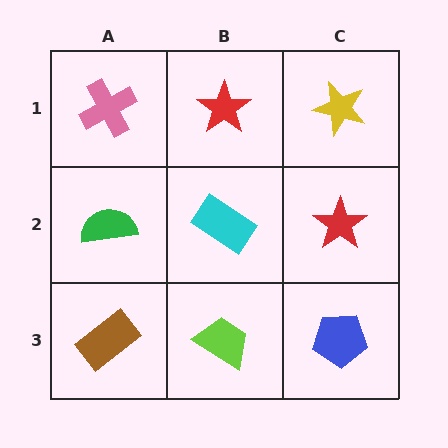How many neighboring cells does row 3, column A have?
2.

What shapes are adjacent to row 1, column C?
A red star (row 2, column C), a red star (row 1, column B).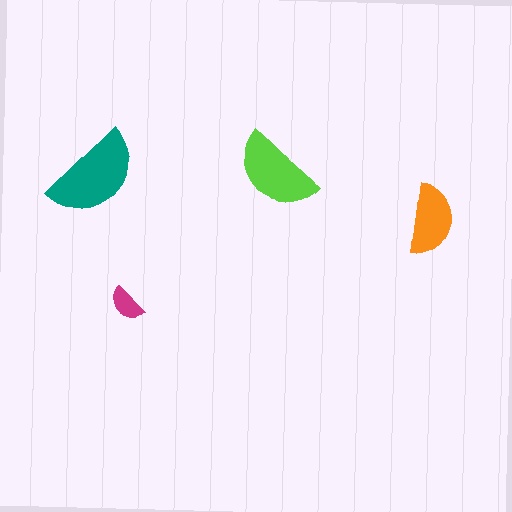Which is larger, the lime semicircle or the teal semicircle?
The teal one.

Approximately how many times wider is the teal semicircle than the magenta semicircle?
About 2.5 times wider.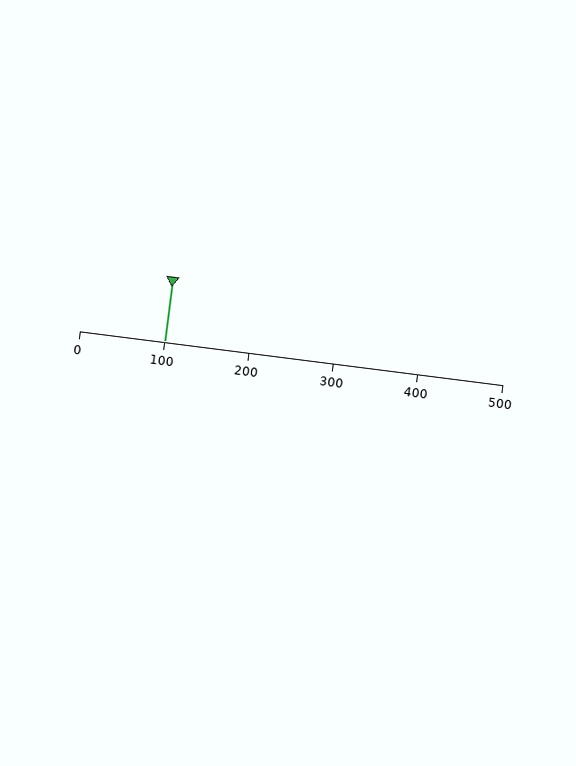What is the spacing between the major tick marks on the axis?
The major ticks are spaced 100 apart.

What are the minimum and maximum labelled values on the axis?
The axis runs from 0 to 500.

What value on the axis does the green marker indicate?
The marker indicates approximately 100.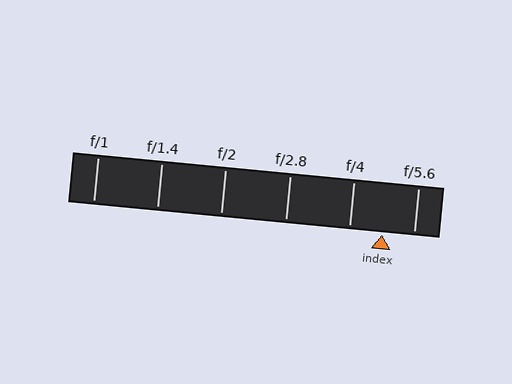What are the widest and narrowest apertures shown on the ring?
The widest aperture shown is f/1 and the narrowest is f/5.6.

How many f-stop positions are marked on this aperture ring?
There are 6 f-stop positions marked.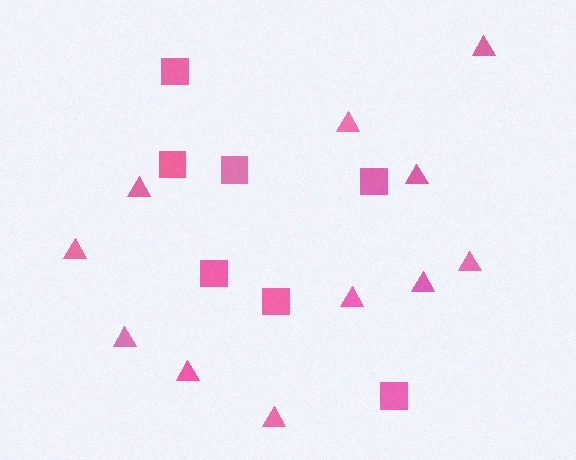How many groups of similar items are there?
There are 2 groups: one group of triangles (11) and one group of squares (7).